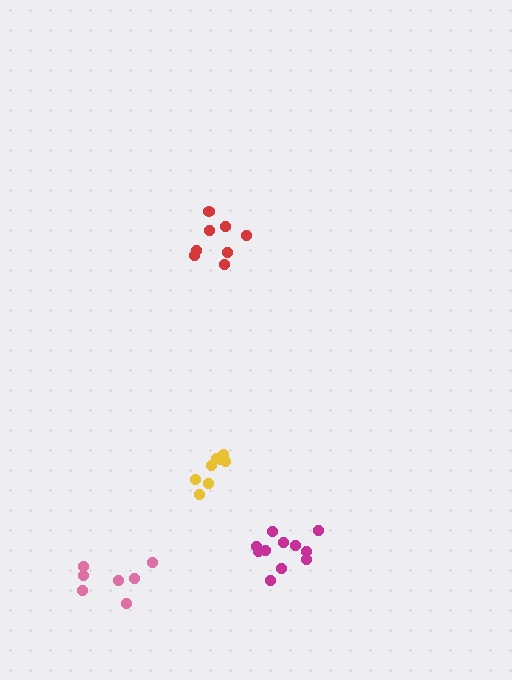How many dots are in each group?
Group 1: 7 dots, Group 2: 8 dots, Group 3: 11 dots, Group 4: 8 dots (34 total).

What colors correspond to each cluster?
The clusters are colored: pink, yellow, magenta, red.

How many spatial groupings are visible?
There are 4 spatial groupings.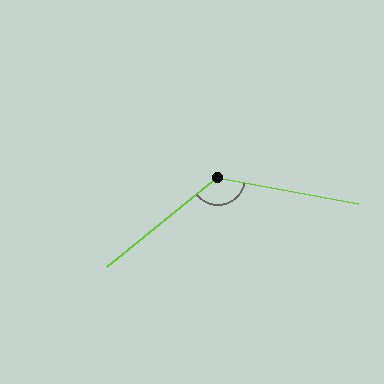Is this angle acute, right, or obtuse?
It is obtuse.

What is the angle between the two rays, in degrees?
Approximately 131 degrees.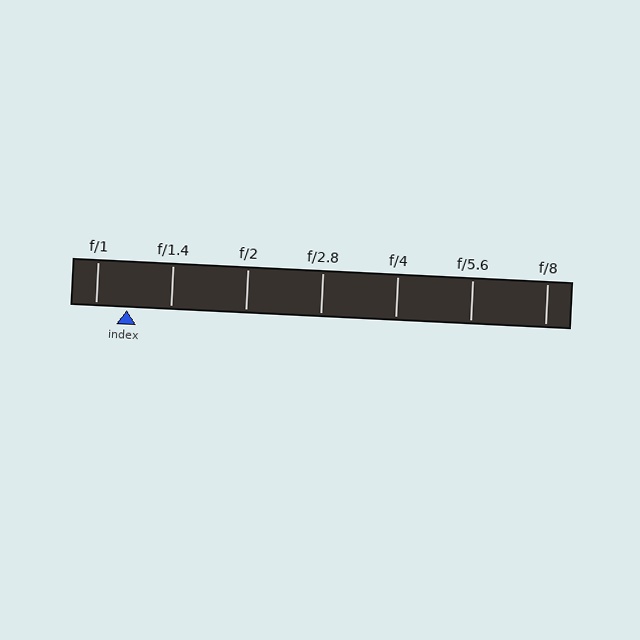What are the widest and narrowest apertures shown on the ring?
The widest aperture shown is f/1 and the narrowest is f/8.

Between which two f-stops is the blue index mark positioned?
The index mark is between f/1 and f/1.4.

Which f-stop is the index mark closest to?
The index mark is closest to f/1.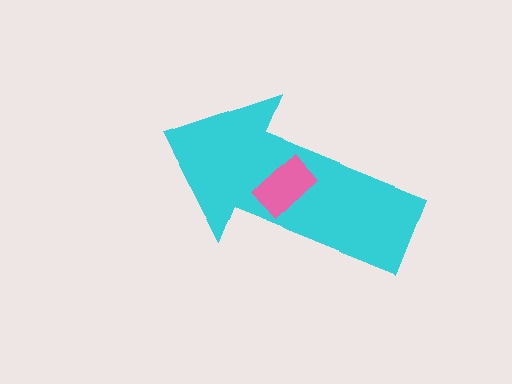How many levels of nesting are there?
2.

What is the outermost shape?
The cyan arrow.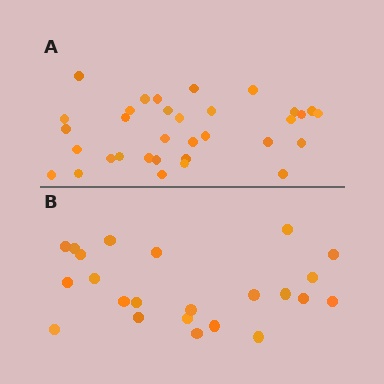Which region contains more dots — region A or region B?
Region A (the top region) has more dots.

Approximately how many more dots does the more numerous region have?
Region A has roughly 10 or so more dots than region B.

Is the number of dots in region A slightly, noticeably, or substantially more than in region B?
Region A has noticeably more, but not dramatically so. The ratio is roughly 1.4 to 1.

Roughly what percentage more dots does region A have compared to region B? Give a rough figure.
About 45% more.